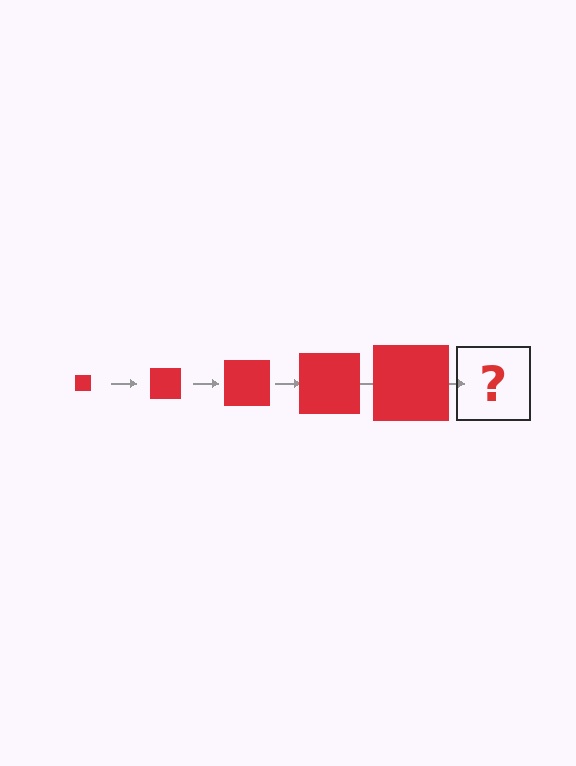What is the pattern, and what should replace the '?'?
The pattern is that the square gets progressively larger each step. The '?' should be a red square, larger than the previous one.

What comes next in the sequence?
The next element should be a red square, larger than the previous one.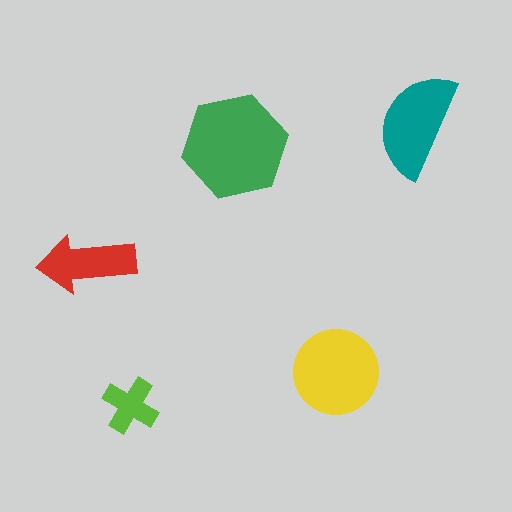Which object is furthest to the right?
The teal semicircle is rightmost.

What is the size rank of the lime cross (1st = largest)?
5th.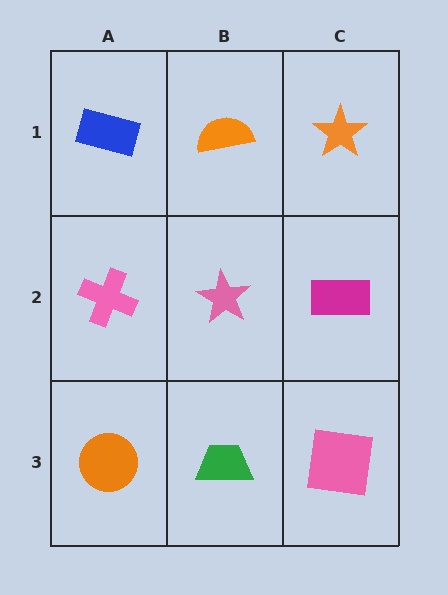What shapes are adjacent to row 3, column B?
A pink star (row 2, column B), an orange circle (row 3, column A), a pink square (row 3, column C).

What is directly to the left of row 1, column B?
A blue rectangle.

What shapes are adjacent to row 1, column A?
A pink cross (row 2, column A), an orange semicircle (row 1, column B).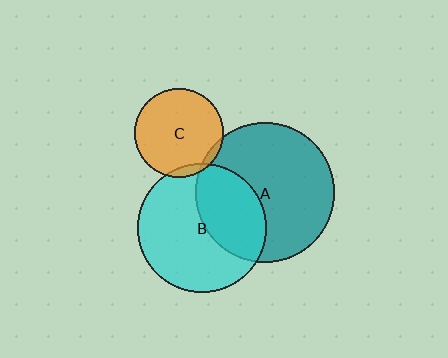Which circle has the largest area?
Circle A (teal).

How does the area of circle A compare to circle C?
Approximately 2.5 times.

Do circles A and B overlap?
Yes.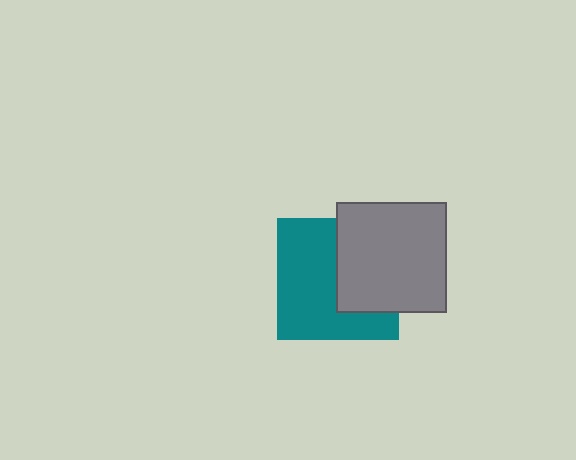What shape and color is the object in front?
The object in front is a gray square.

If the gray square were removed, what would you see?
You would see the complete teal square.